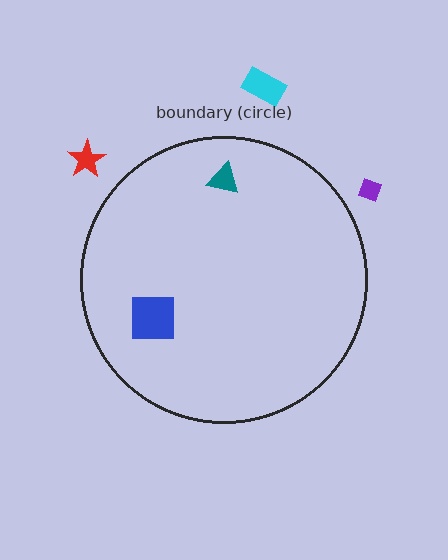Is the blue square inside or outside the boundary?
Inside.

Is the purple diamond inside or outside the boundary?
Outside.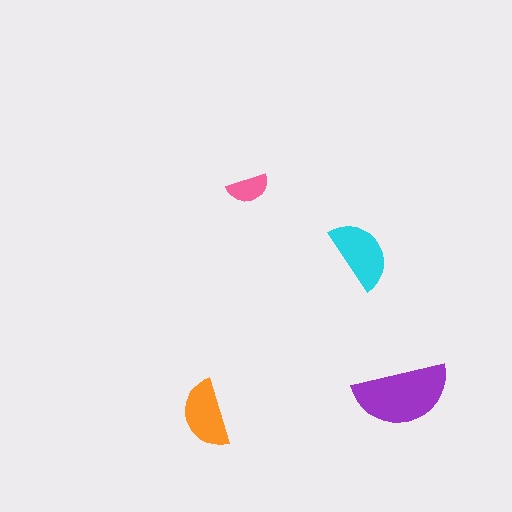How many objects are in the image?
There are 4 objects in the image.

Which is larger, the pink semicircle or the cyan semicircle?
The cyan one.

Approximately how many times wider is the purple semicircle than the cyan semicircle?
About 1.5 times wider.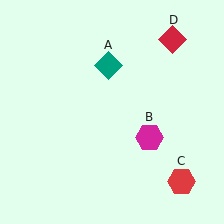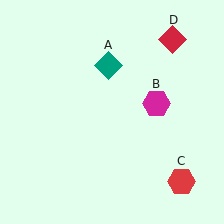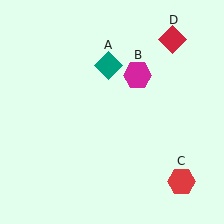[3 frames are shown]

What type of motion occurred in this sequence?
The magenta hexagon (object B) rotated counterclockwise around the center of the scene.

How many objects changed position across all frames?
1 object changed position: magenta hexagon (object B).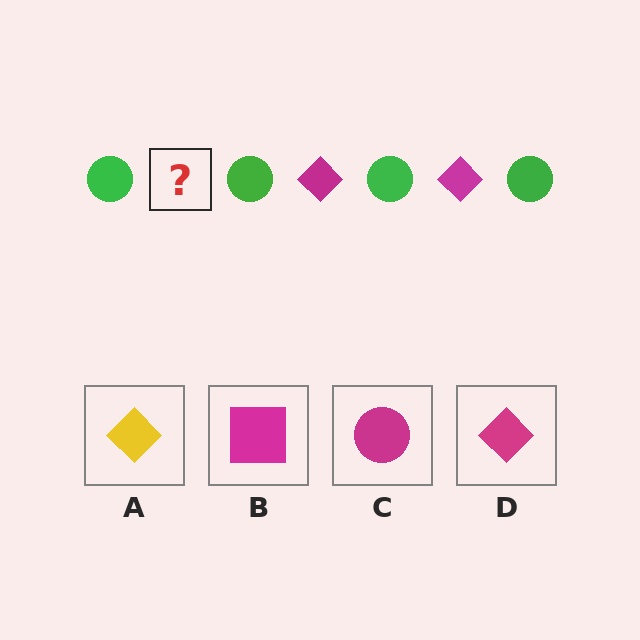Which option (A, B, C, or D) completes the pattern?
D.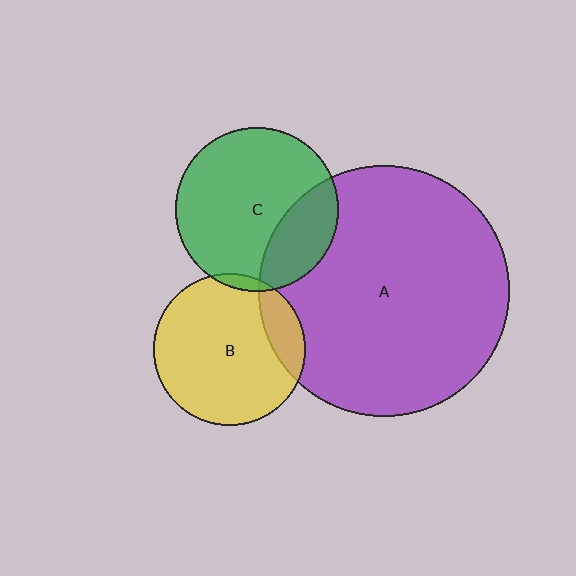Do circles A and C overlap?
Yes.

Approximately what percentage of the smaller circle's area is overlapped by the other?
Approximately 25%.